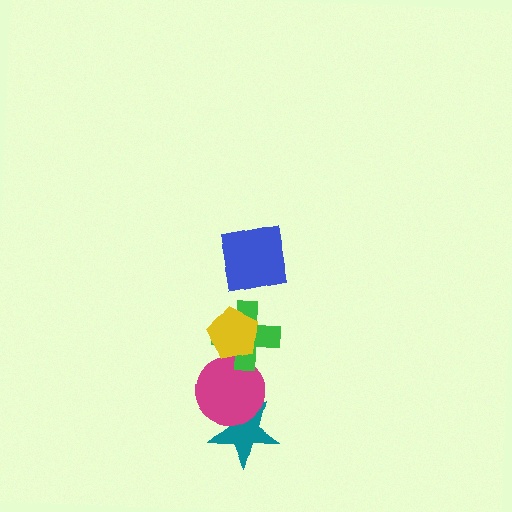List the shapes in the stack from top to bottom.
From top to bottom: the blue square, the yellow pentagon, the green cross, the magenta circle, the teal star.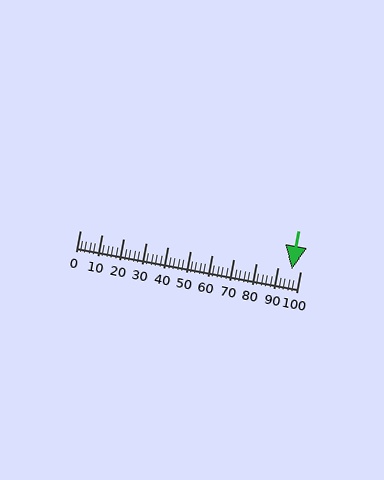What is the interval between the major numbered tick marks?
The major tick marks are spaced 10 units apart.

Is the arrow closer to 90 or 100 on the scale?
The arrow is closer to 100.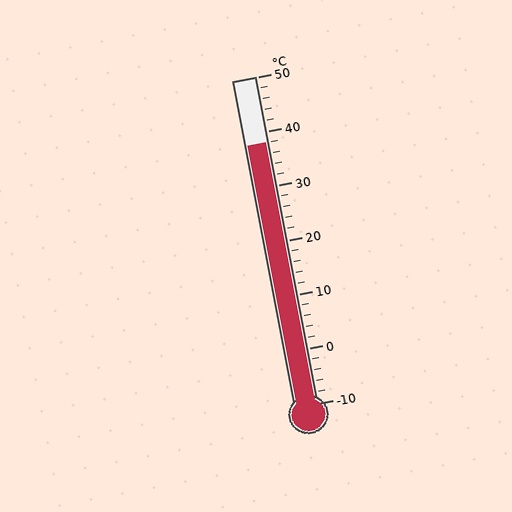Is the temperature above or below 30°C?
The temperature is above 30°C.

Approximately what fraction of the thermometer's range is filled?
The thermometer is filled to approximately 80% of its range.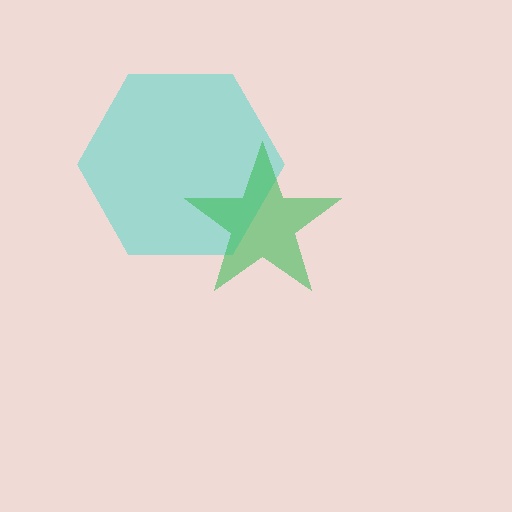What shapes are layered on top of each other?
The layered shapes are: a cyan hexagon, a green star.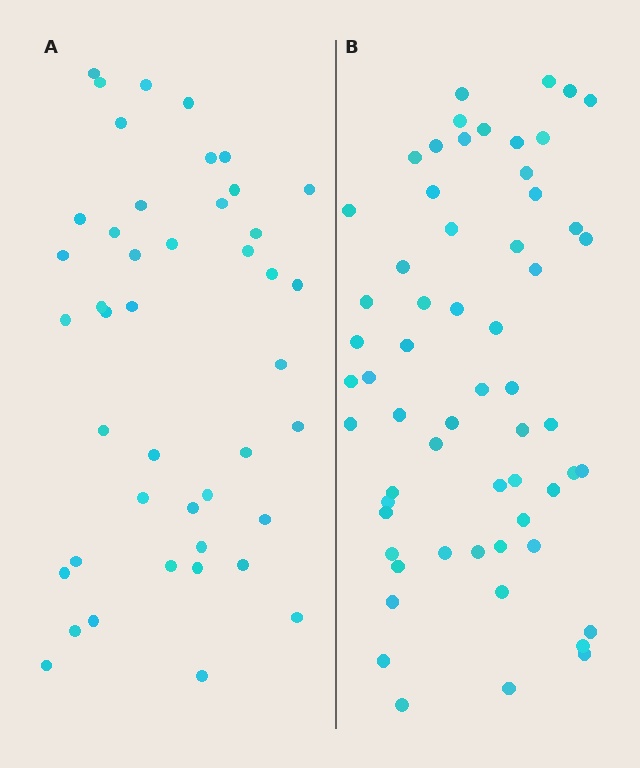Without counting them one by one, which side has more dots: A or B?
Region B (the right region) has more dots.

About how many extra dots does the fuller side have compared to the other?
Region B has approximately 15 more dots than region A.